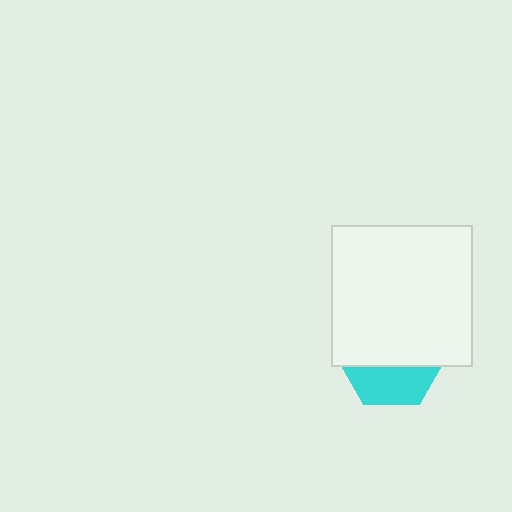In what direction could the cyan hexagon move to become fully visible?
The cyan hexagon could move down. That would shift it out from behind the white square entirely.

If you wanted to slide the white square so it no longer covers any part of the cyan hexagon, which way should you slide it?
Slide it up — that is the most direct way to separate the two shapes.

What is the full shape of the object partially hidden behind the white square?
The partially hidden object is a cyan hexagon.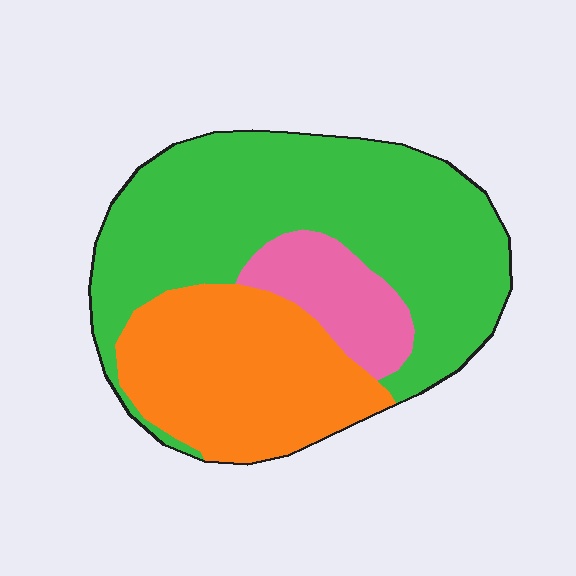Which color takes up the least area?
Pink, at roughly 10%.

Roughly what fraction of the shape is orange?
Orange covers 31% of the shape.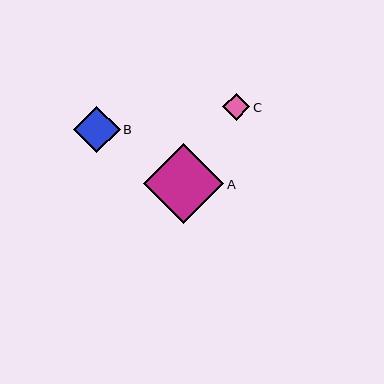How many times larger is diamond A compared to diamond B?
Diamond A is approximately 1.7 times the size of diamond B.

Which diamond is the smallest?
Diamond C is the smallest with a size of approximately 27 pixels.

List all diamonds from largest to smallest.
From largest to smallest: A, B, C.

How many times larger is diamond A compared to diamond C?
Diamond A is approximately 3.0 times the size of diamond C.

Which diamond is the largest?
Diamond A is the largest with a size of approximately 80 pixels.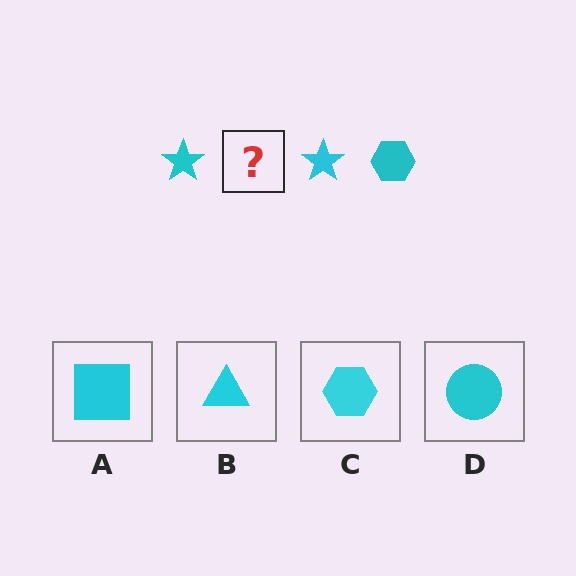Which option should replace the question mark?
Option C.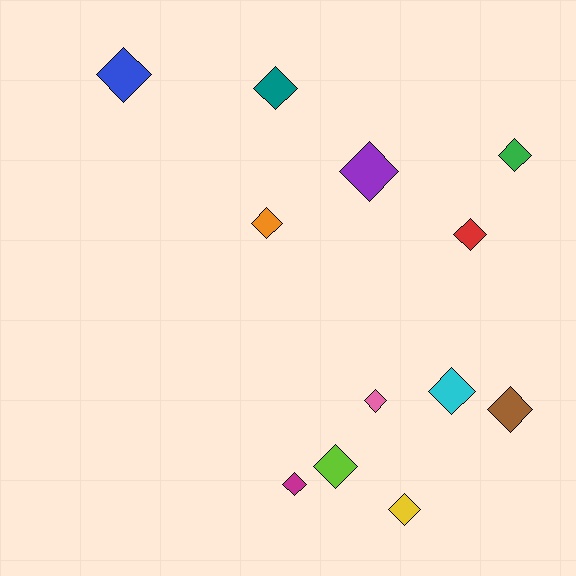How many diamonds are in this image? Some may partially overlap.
There are 12 diamonds.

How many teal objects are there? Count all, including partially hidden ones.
There is 1 teal object.